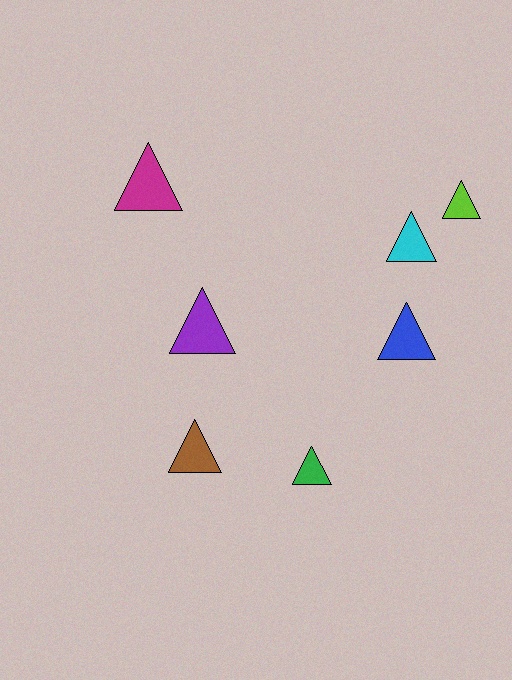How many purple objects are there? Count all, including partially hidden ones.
There is 1 purple object.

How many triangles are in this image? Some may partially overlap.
There are 7 triangles.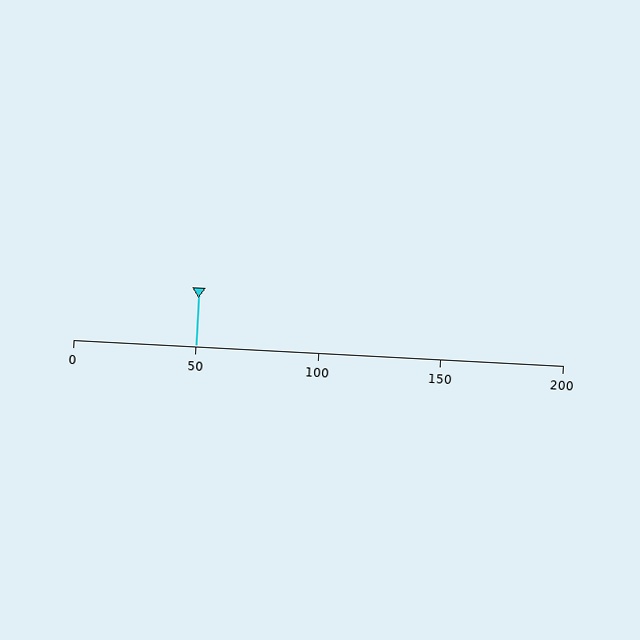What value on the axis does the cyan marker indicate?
The marker indicates approximately 50.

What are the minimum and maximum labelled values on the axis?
The axis runs from 0 to 200.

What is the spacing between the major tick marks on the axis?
The major ticks are spaced 50 apart.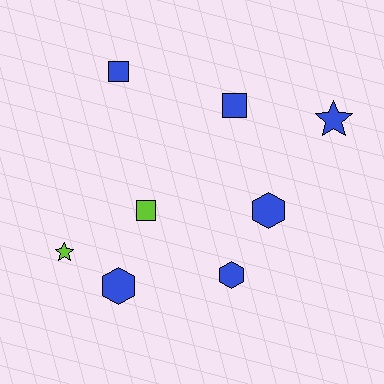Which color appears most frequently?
Blue, with 6 objects.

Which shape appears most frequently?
Hexagon, with 3 objects.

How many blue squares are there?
There are 2 blue squares.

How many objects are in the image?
There are 8 objects.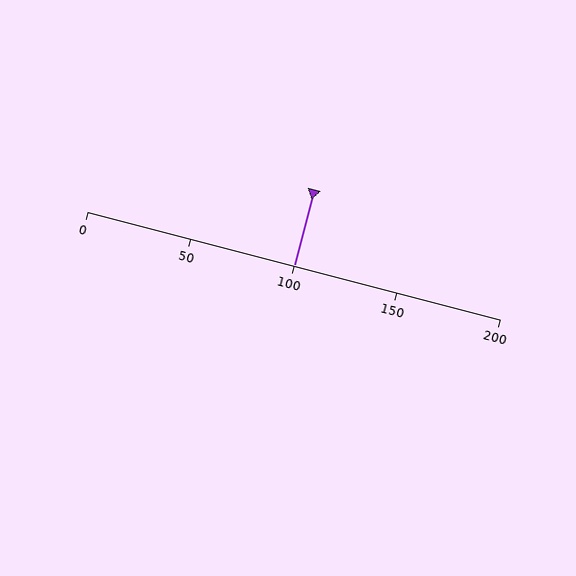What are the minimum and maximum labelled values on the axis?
The axis runs from 0 to 200.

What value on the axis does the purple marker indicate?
The marker indicates approximately 100.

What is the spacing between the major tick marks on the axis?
The major ticks are spaced 50 apart.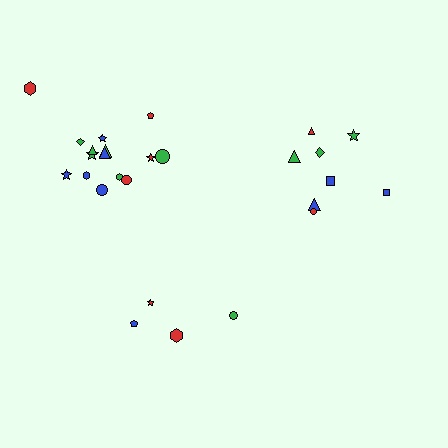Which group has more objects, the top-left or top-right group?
The top-left group.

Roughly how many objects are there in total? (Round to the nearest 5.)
Roughly 25 objects in total.